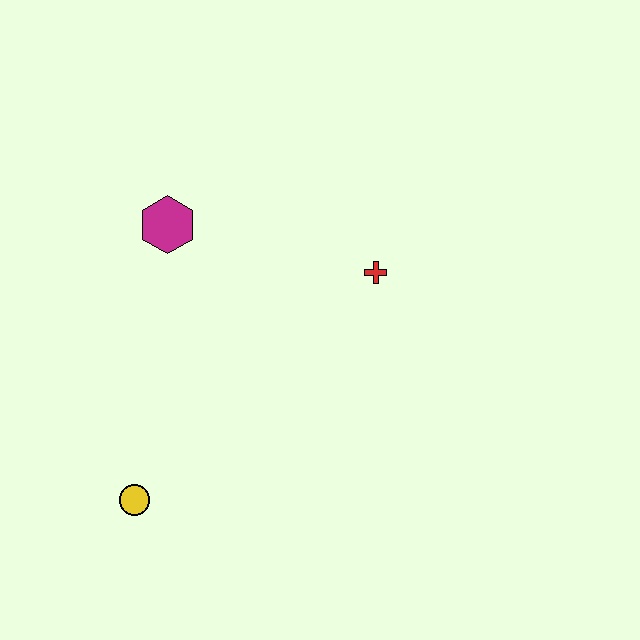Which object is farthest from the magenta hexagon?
The yellow circle is farthest from the magenta hexagon.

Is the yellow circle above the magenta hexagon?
No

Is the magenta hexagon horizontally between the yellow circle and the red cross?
Yes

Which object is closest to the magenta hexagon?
The red cross is closest to the magenta hexagon.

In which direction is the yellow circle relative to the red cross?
The yellow circle is to the left of the red cross.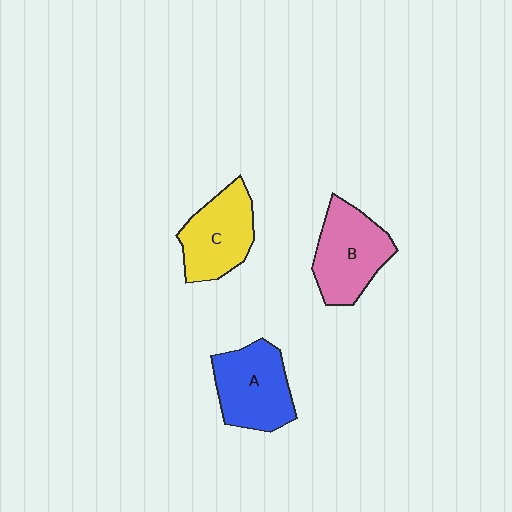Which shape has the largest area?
Shape B (pink).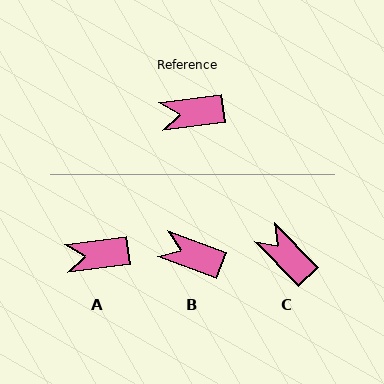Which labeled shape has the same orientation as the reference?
A.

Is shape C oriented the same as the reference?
No, it is off by about 53 degrees.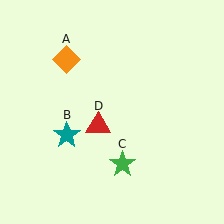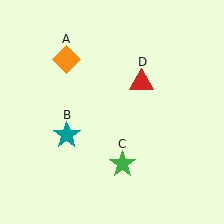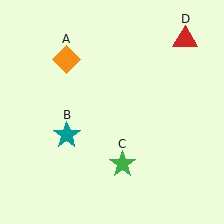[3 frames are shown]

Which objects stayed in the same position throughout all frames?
Orange diamond (object A) and teal star (object B) and green star (object C) remained stationary.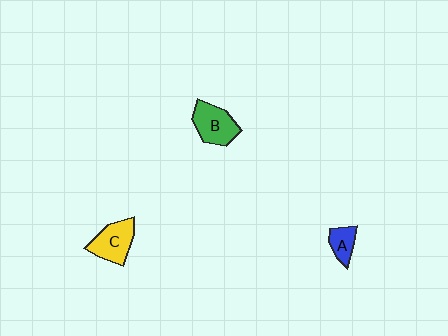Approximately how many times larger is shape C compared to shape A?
Approximately 1.8 times.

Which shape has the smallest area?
Shape A (blue).